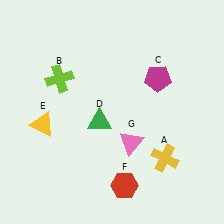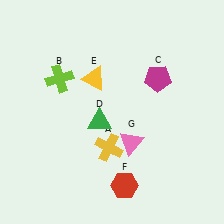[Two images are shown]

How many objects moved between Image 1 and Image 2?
2 objects moved between the two images.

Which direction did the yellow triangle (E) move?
The yellow triangle (E) moved right.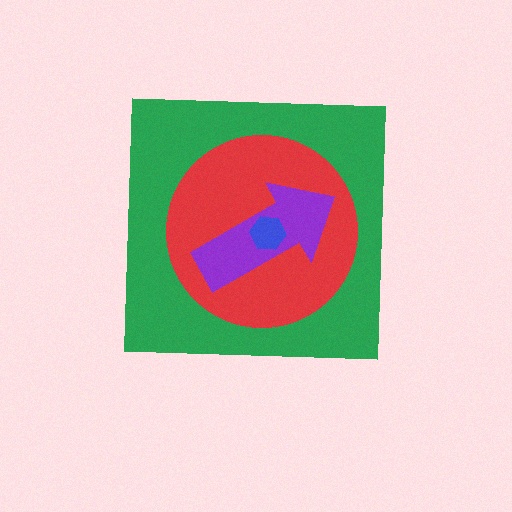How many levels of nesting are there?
4.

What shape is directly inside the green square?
The red circle.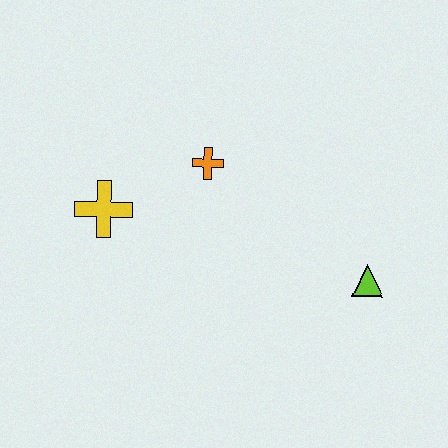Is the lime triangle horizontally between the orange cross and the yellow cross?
No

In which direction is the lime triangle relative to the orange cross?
The lime triangle is to the right of the orange cross.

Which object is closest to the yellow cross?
The orange cross is closest to the yellow cross.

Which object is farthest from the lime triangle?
The yellow cross is farthest from the lime triangle.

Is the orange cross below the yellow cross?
No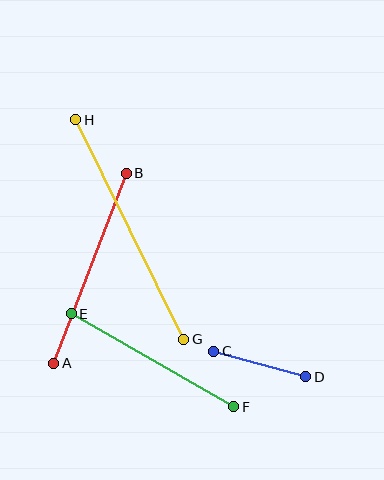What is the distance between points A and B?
The distance is approximately 203 pixels.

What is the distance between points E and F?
The distance is approximately 187 pixels.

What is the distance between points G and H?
The distance is approximately 244 pixels.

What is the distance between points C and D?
The distance is approximately 96 pixels.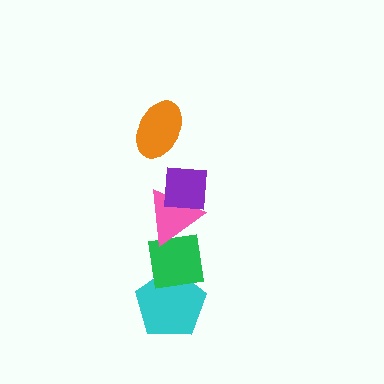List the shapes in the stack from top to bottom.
From top to bottom: the orange ellipse, the purple square, the pink triangle, the green square, the cyan pentagon.